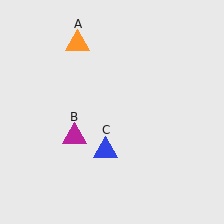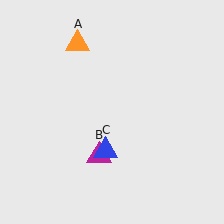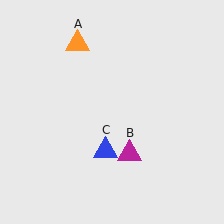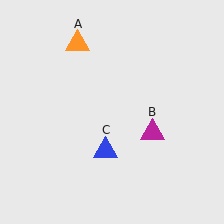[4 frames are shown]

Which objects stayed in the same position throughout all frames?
Orange triangle (object A) and blue triangle (object C) remained stationary.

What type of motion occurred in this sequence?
The magenta triangle (object B) rotated counterclockwise around the center of the scene.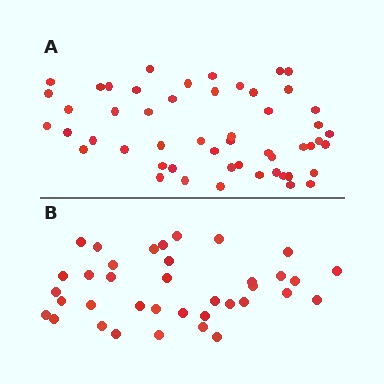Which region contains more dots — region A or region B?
Region A (the top region) has more dots.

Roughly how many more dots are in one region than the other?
Region A has approximately 15 more dots than region B.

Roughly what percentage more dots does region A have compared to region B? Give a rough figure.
About 40% more.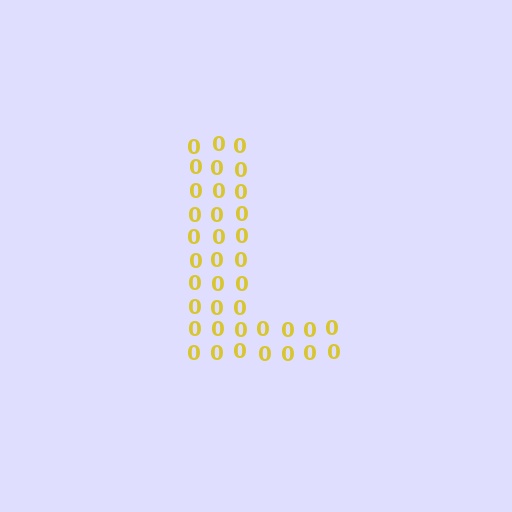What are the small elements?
The small elements are digit 0's.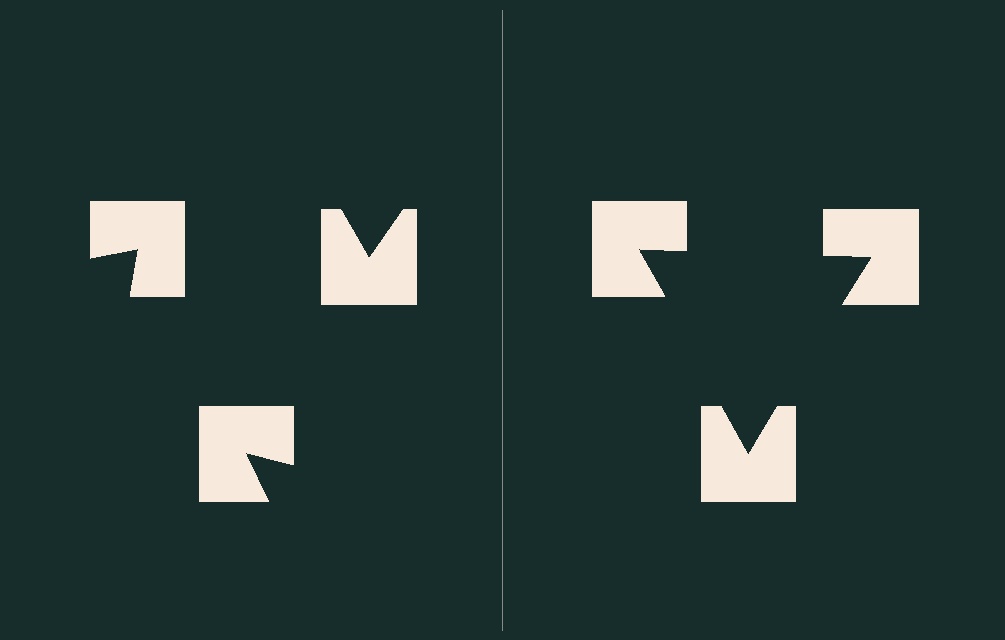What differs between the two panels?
The notched squares are positioned identically on both sides; only the wedge orientations differ. On the right they align to a triangle; on the left they are misaligned.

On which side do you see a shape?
An illusory triangle appears on the right side. On the left side the wedge cuts are rotated, so no coherent shape forms.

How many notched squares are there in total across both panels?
6 — 3 on each side.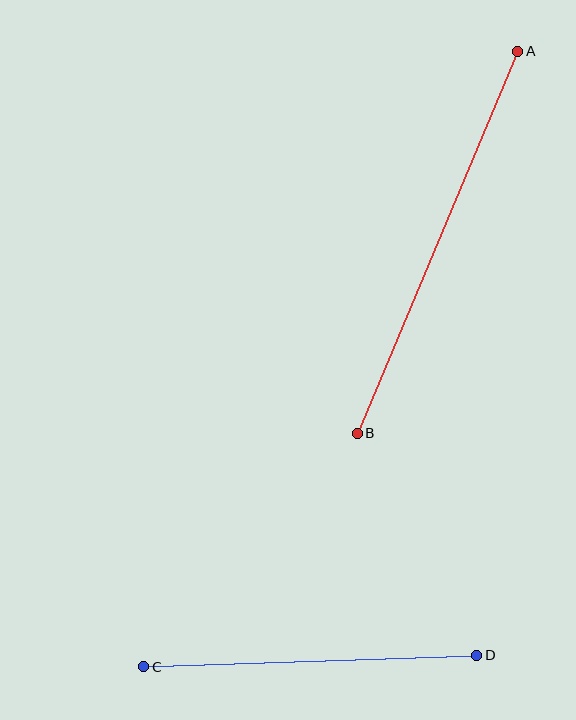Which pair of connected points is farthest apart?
Points A and B are farthest apart.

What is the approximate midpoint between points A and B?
The midpoint is at approximately (437, 242) pixels.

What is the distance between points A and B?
The distance is approximately 414 pixels.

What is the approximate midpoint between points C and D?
The midpoint is at approximately (310, 661) pixels.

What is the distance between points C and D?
The distance is approximately 333 pixels.